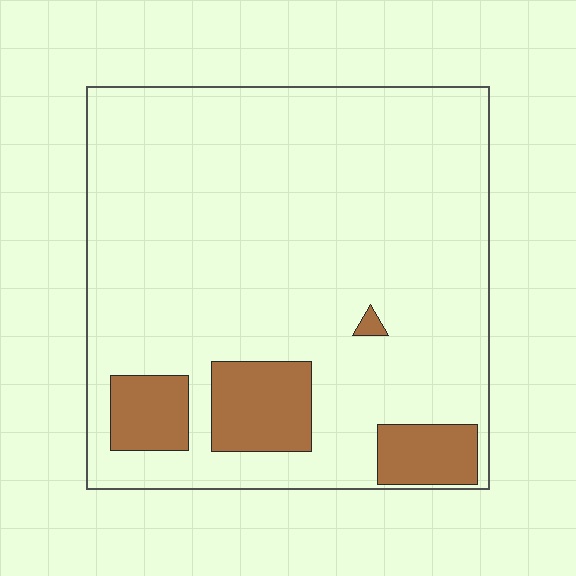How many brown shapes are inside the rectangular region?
4.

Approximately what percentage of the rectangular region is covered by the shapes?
Approximately 15%.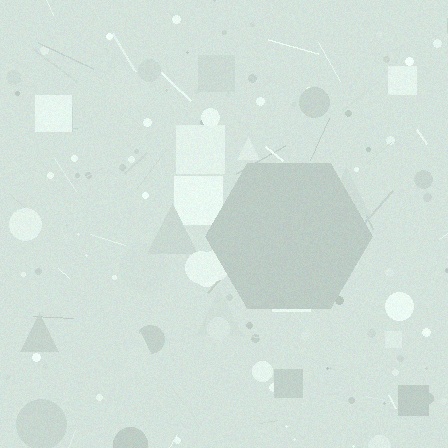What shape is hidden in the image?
A hexagon is hidden in the image.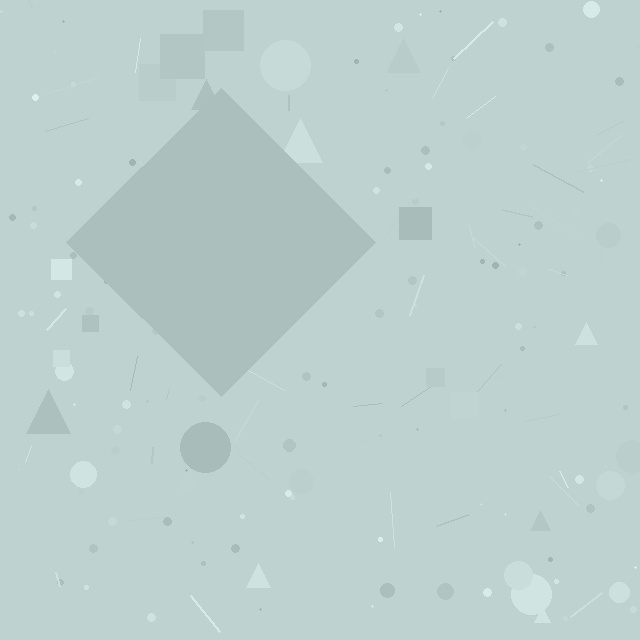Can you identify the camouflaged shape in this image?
The camouflaged shape is a diamond.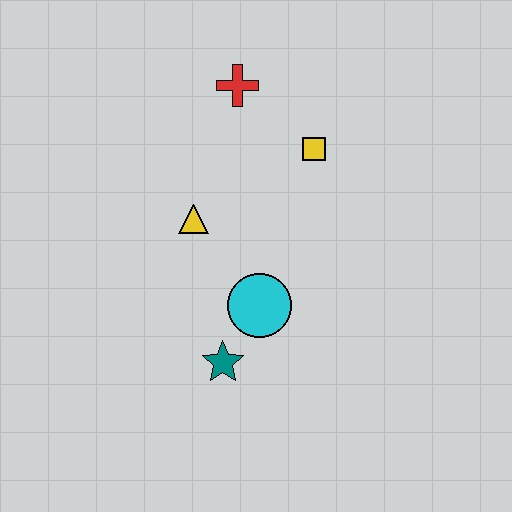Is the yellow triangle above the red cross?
No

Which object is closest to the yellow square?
The red cross is closest to the yellow square.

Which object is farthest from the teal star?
The red cross is farthest from the teal star.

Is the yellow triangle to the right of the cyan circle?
No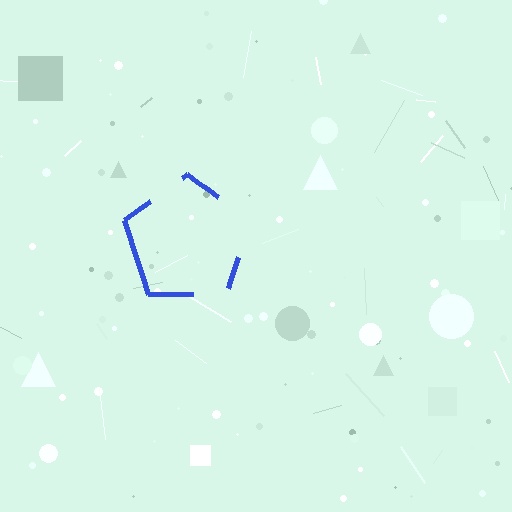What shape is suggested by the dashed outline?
The dashed outline suggests a pentagon.